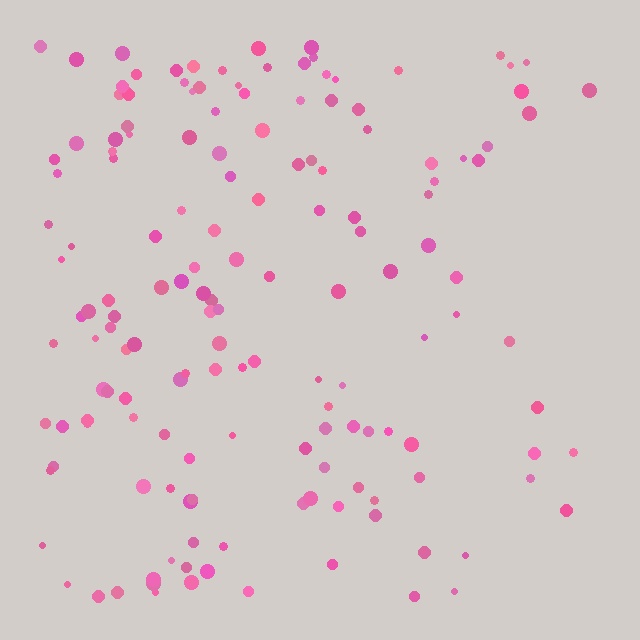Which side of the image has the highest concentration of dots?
The left.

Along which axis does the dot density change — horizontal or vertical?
Horizontal.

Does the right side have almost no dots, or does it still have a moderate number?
Still a moderate number, just noticeably fewer than the left.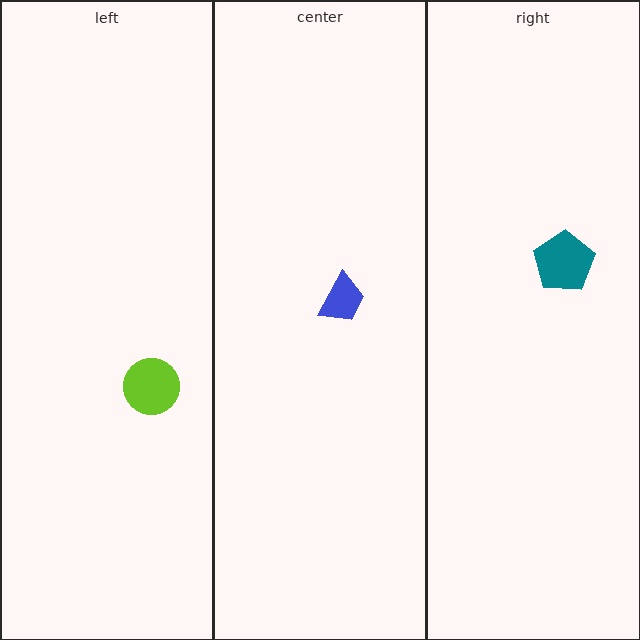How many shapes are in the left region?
1.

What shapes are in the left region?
The lime circle.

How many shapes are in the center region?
1.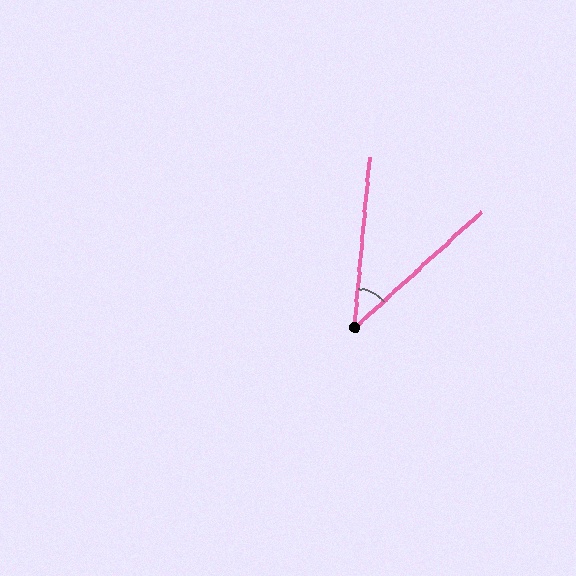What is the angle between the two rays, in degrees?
Approximately 42 degrees.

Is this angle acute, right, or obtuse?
It is acute.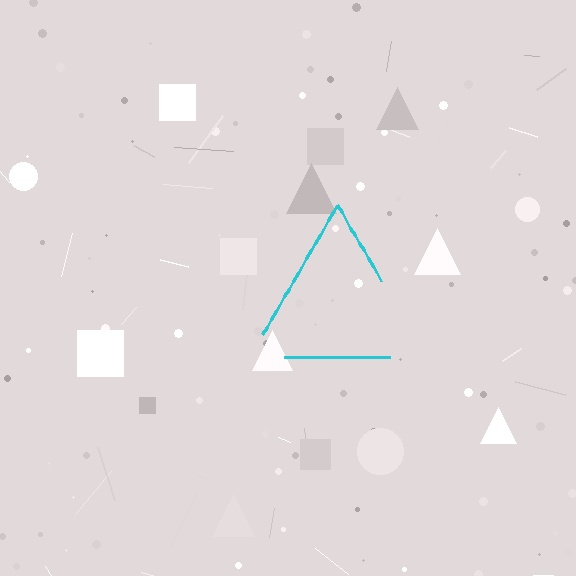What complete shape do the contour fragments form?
The contour fragments form a triangle.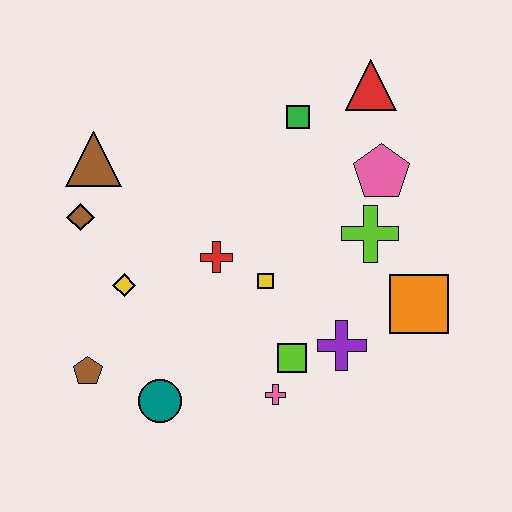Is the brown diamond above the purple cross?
Yes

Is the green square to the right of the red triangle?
No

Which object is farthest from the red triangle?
The brown pentagon is farthest from the red triangle.